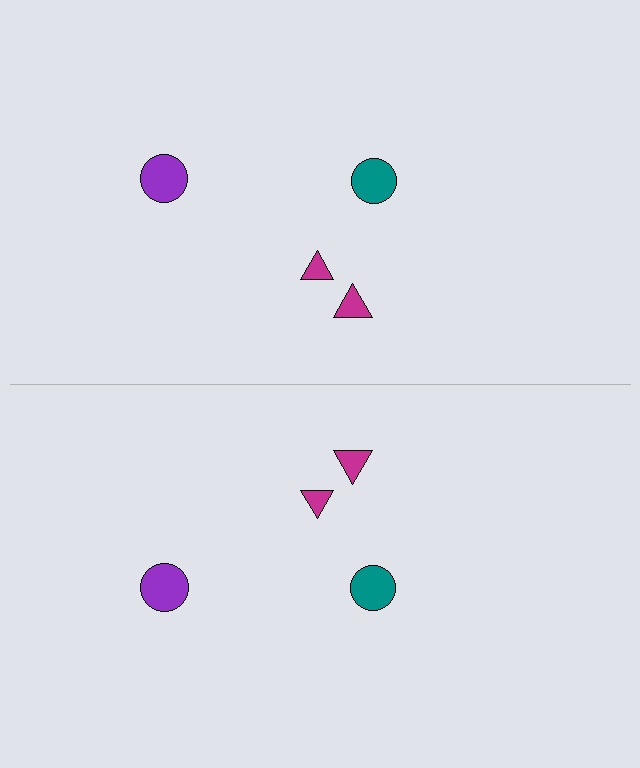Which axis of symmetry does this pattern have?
The pattern has a horizontal axis of symmetry running through the center of the image.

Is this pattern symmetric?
Yes, this pattern has bilateral (reflection) symmetry.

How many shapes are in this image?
There are 8 shapes in this image.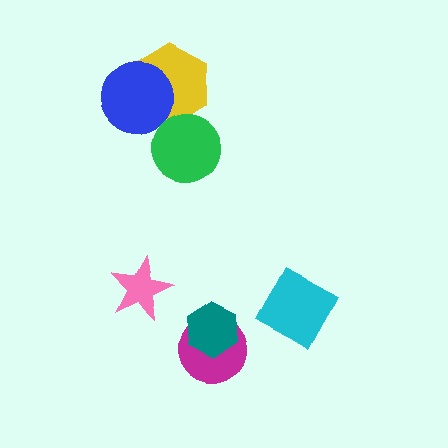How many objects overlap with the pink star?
0 objects overlap with the pink star.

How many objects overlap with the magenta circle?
1 object overlaps with the magenta circle.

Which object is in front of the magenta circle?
The teal hexagon is in front of the magenta circle.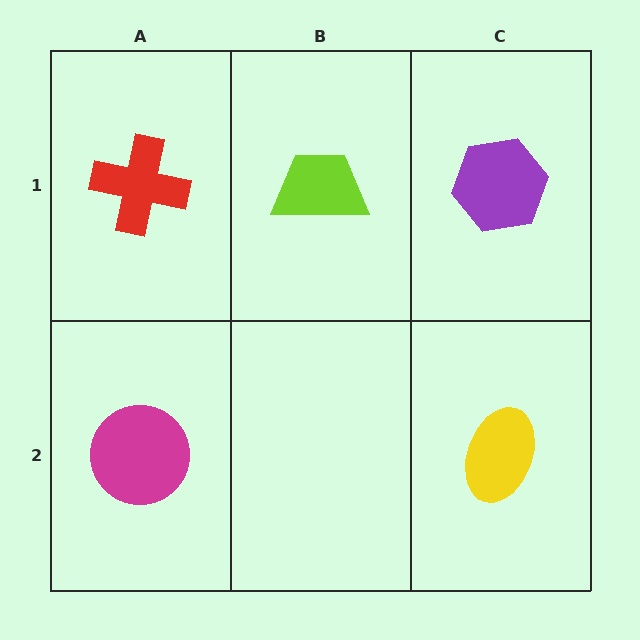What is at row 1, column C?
A purple hexagon.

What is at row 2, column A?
A magenta circle.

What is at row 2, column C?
A yellow ellipse.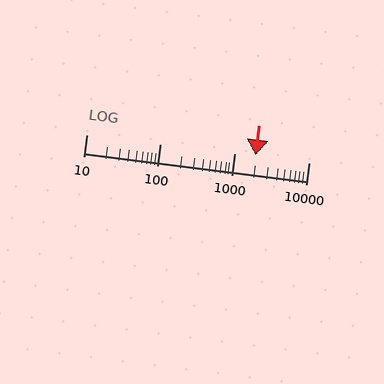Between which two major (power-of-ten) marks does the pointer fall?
The pointer is between 1000 and 10000.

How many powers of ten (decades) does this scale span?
The scale spans 3 decades, from 10 to 10000.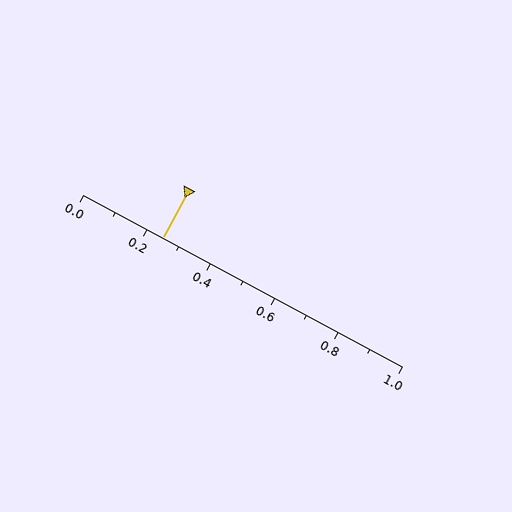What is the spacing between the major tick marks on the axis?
The major ticks are spaced 0.2 apart.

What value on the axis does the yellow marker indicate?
The marker indicates approximately 0.25.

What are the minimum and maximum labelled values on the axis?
The axis runs from 0.0 to 1.0.